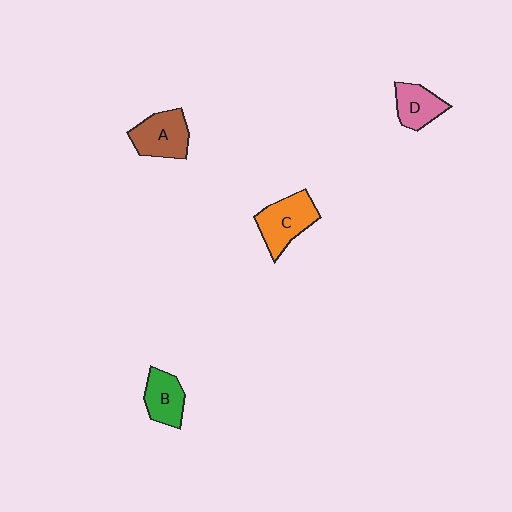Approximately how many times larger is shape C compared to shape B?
Approximately 1.3 times.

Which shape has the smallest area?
Shape D (pink).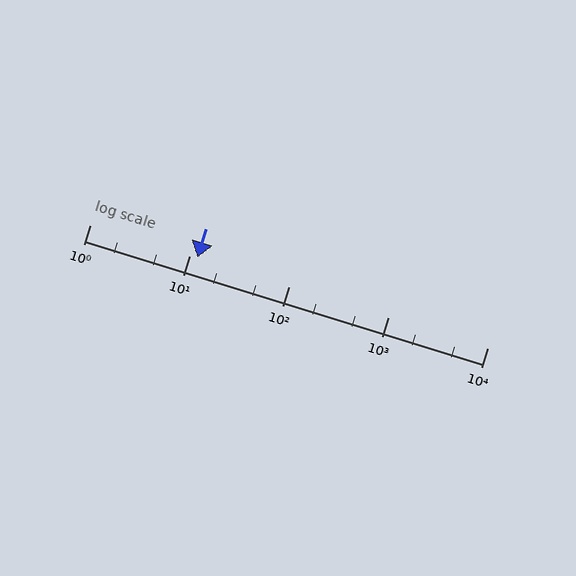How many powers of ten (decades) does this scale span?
The scale spans 4 decades, from 1 to 10000.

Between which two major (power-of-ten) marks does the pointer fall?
The pointer is between 10 and 100.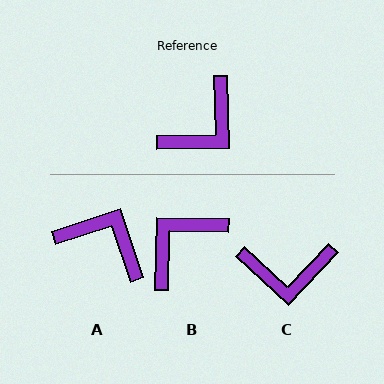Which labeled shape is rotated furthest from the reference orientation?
B, about 178 degrees away.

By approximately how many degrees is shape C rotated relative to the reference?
Approximately 44 degrees clockwise.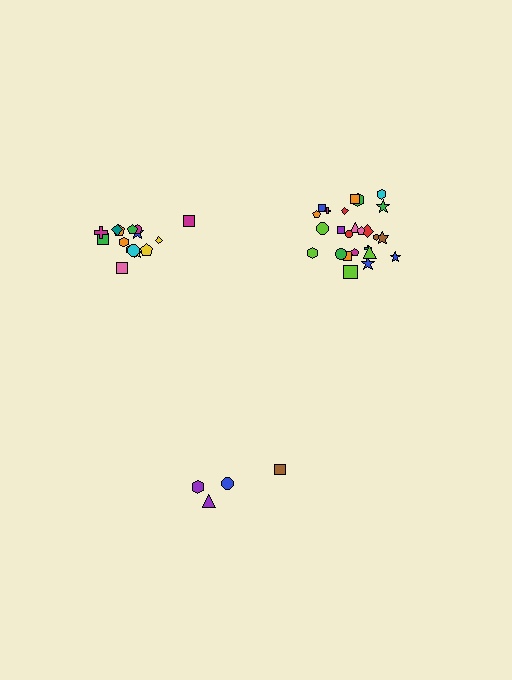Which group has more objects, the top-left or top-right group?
The top-right group.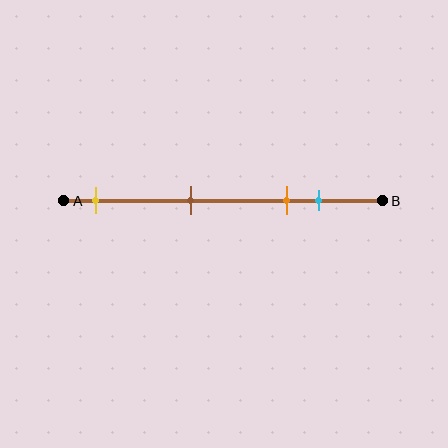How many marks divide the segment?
There are 4 marks dividing the segment.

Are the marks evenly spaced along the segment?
No, the marks are not evenly spaced.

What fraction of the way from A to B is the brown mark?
The brown mark is approximately 40% (0.4) of the way from A to B.